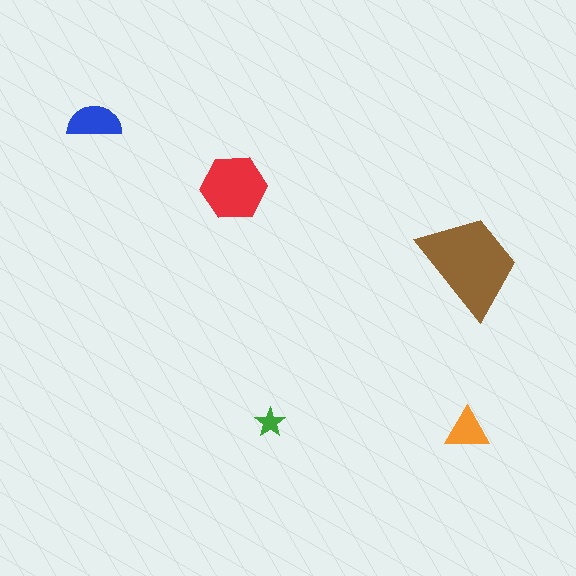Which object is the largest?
The brown trapezoid.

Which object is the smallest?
The green star.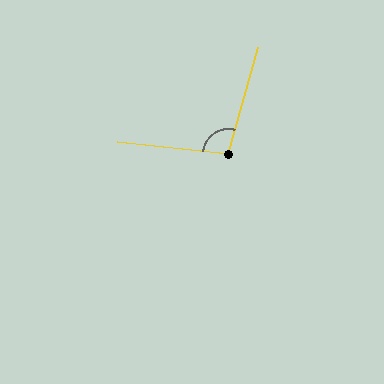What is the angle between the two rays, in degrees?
Approximately 99 degrees.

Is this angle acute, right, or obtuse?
It is obtuse.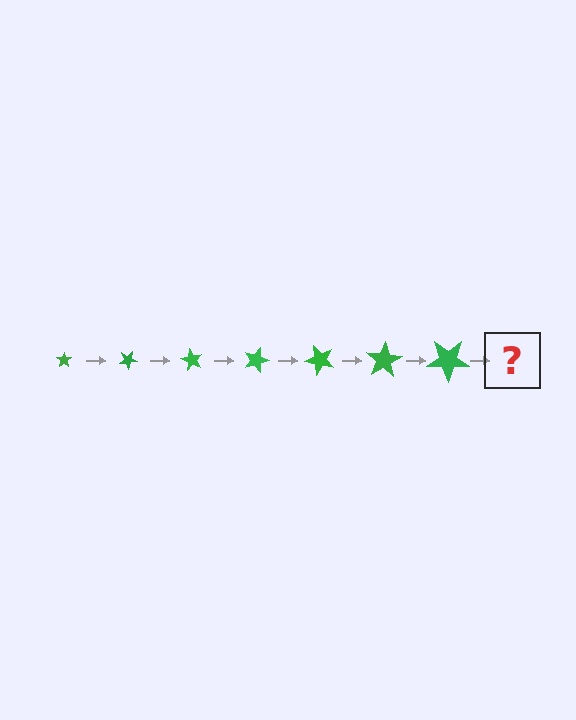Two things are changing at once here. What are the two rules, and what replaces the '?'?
The two rules are that the star grows larger each step and it rotates 30 degrees each step. The '?' should be a star, larger than the previous one and rotated 210 degrees from the start.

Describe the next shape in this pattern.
It should be a star, larger than the previous one and rotated 210 degrees from the start.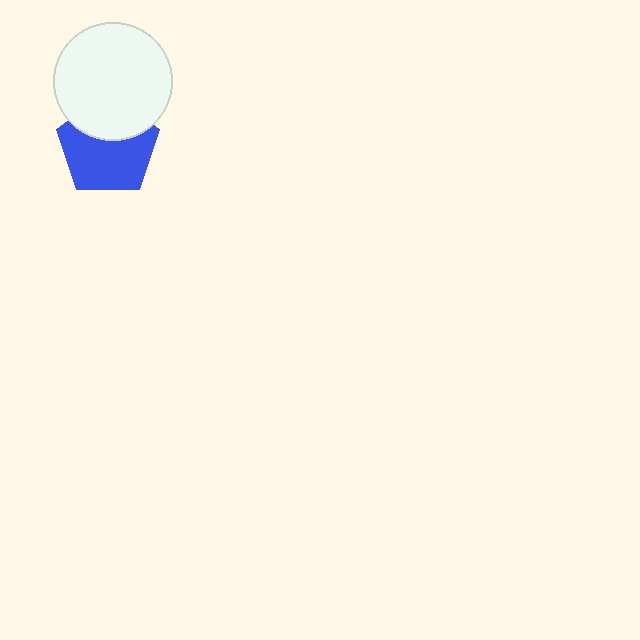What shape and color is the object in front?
The object in front is a white circle.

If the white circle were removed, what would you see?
You would see the complete blue pentagon.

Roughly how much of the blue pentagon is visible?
Most of it is visible (roughly 65%).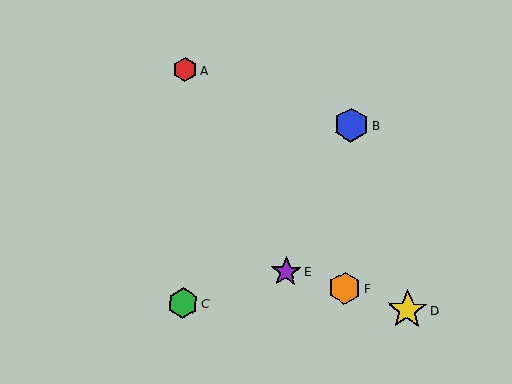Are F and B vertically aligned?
Yes, both are at x≈345.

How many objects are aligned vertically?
2 objects (B, F) are aligned vertically.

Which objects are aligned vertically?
Objects B, F are aligned vertically.